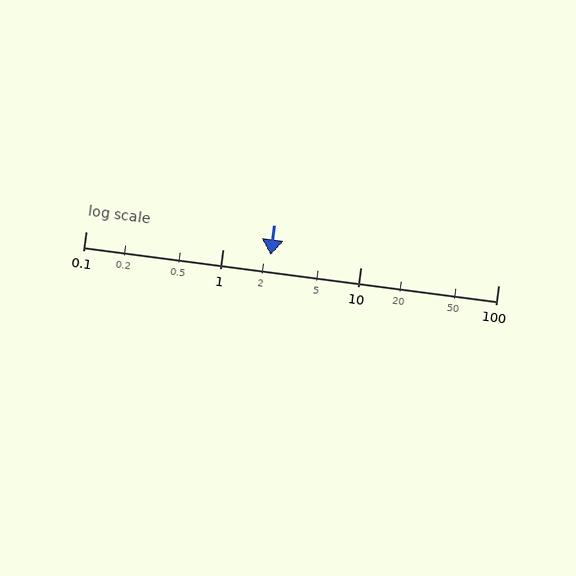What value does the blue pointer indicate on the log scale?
The pointer indicates approximately 2.2.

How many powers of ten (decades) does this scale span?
The scale spans 3 decades, from 0.1 to 100.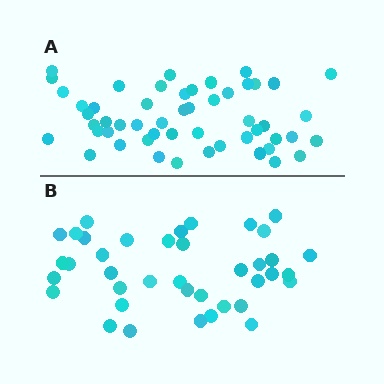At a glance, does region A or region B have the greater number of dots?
Region A (the top region) has more dots.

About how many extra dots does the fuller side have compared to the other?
Region A has approximately 15 more dots than region B.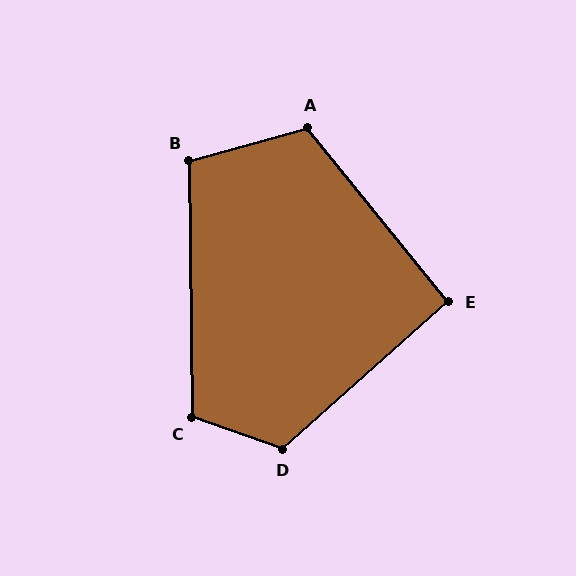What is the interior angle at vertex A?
Approximately 114 degrees (obtuse).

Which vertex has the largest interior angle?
D, at approximately 119 degrees.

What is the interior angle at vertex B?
Approximately 105 degrees (obtuse).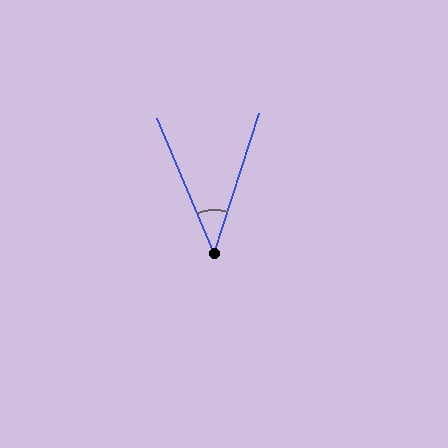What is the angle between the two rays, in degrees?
Approximately 40 degrees.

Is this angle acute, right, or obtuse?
It is acute.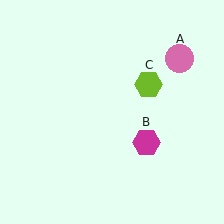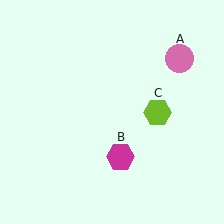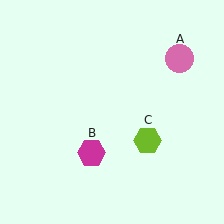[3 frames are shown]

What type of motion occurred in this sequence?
The magenta hexagon (object B), lime hexagon (object C) rotated clockwise around the center of the scene.